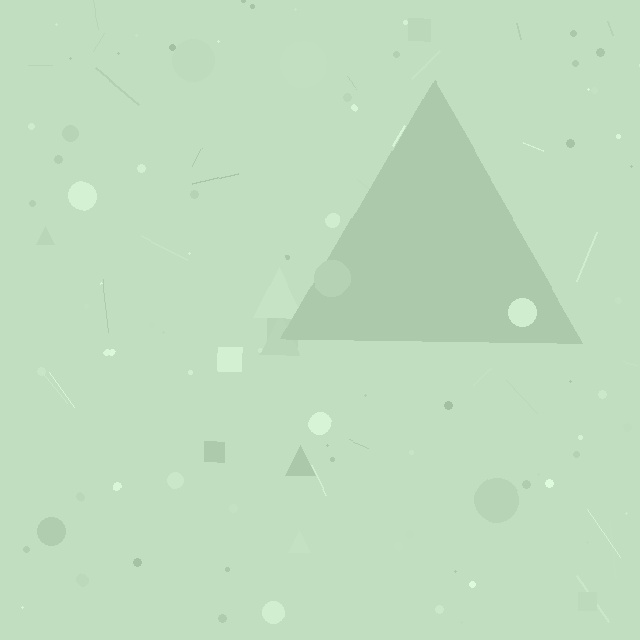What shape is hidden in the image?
A triangle is hidden in the image.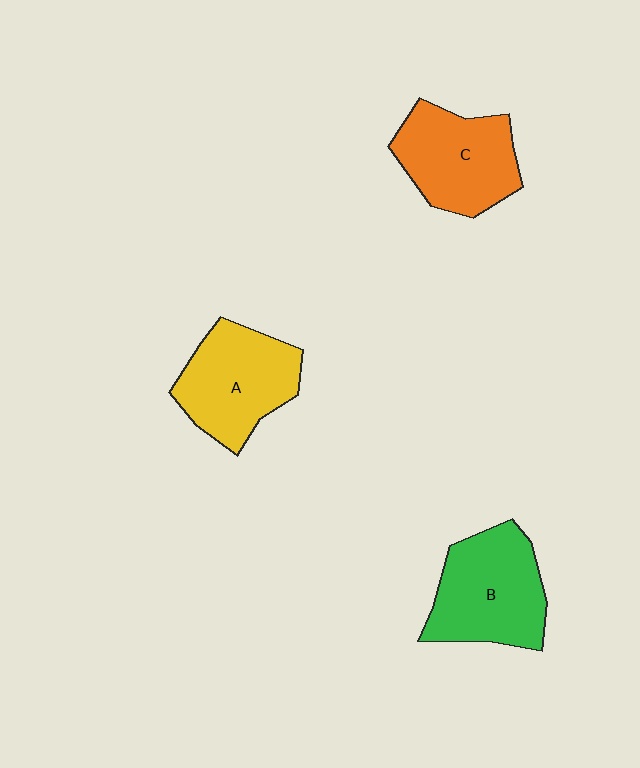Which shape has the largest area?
Shape B (green).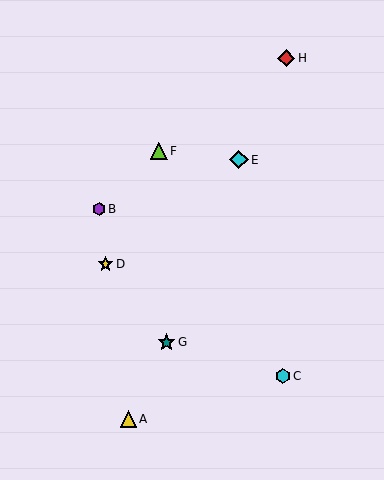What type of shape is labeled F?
Shape F is a lime triangle.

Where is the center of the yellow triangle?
The center of the yellow triangle is at (128, 419).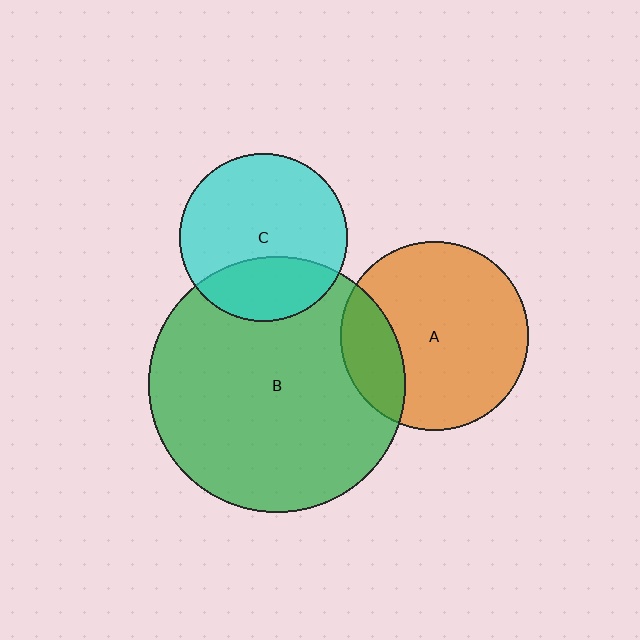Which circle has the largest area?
Circle B (green).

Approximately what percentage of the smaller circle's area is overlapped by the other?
Approximately 30%.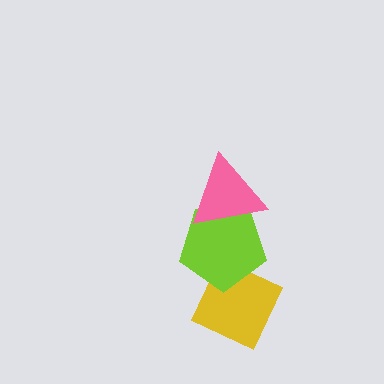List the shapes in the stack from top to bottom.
From top to bottom: the pink triangle, the lime pentagon, the yellow diamond.